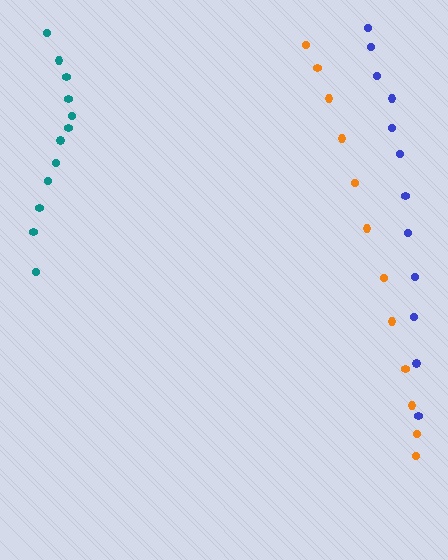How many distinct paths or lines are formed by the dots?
There are 3 distinct paths.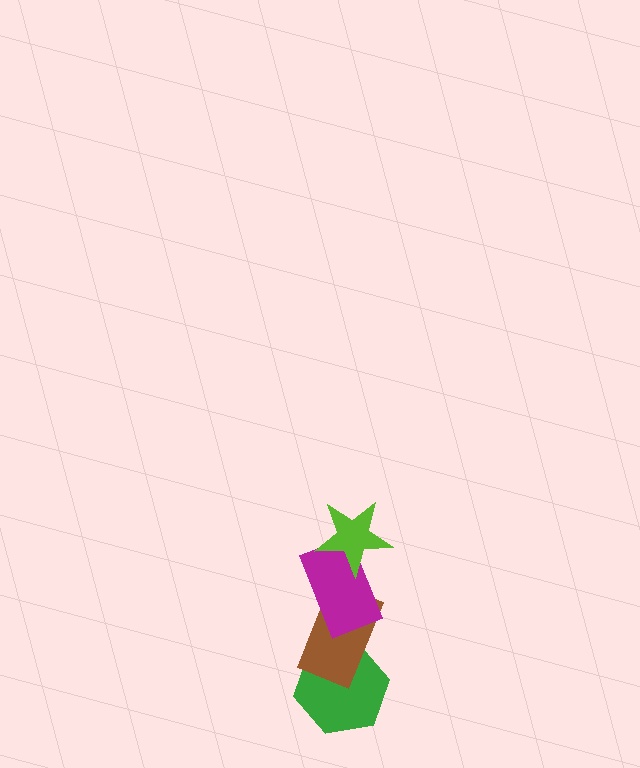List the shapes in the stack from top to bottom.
From top to bottom: the lime star, the magenta rectangle, the brown rectangle, the green hexagon.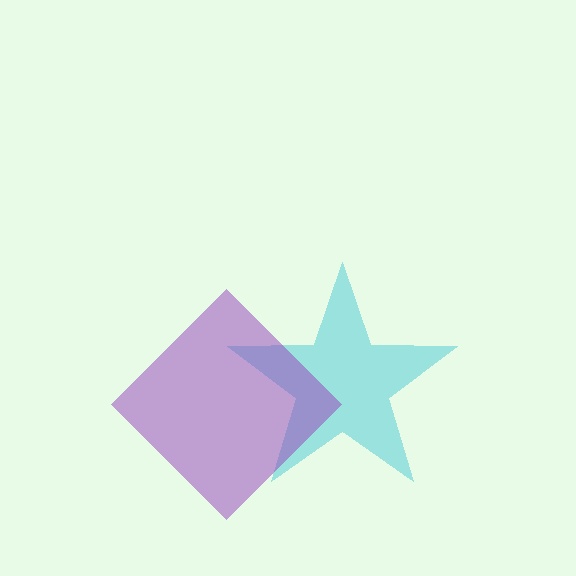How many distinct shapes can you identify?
There are 2 distinct shapes: a cyan star, a purple diamond.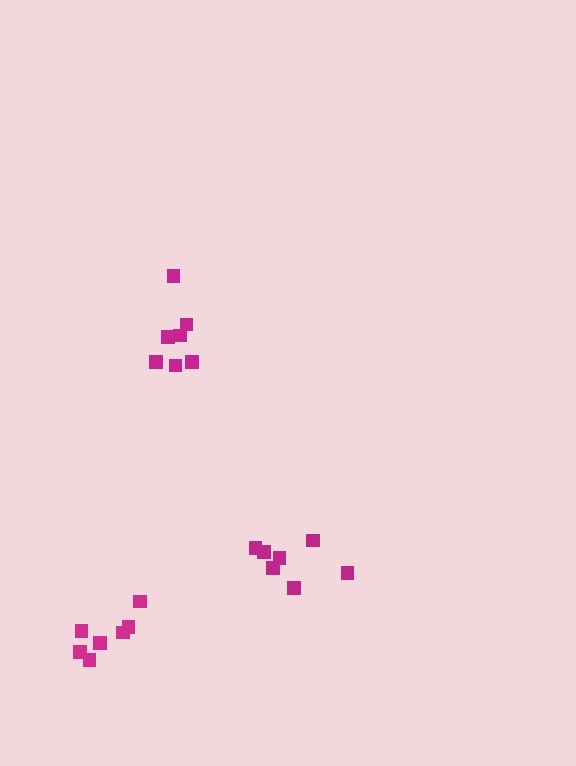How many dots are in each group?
Group 1: 7 dots, Group 2: 7 dots, Group 3: 7 dots (21 total).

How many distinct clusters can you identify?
There are 3 distinct clusters.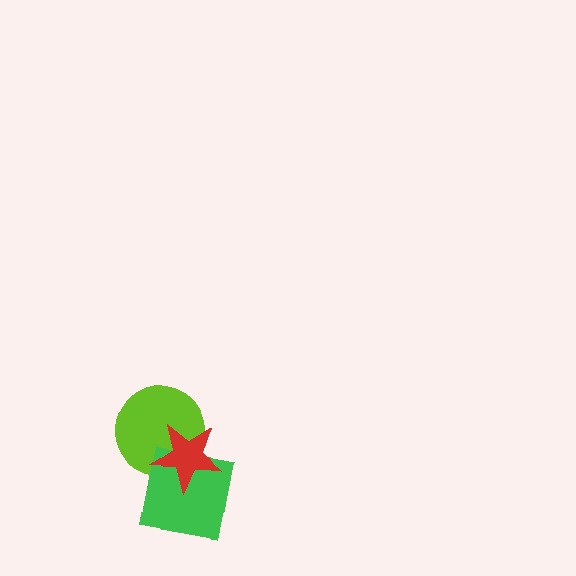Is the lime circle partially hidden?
Yes, it is partially covered by another shape.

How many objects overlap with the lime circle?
2 objects overlap with the lime circle.